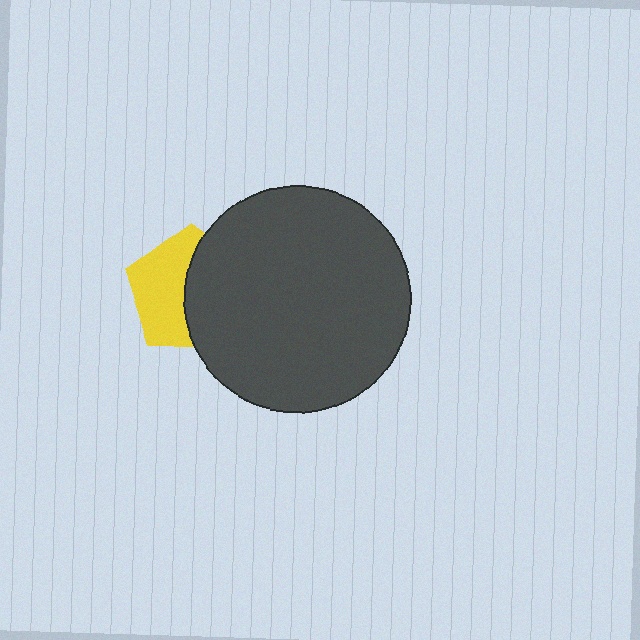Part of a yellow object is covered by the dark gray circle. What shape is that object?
It is a pentagon.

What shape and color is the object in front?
The object in front is a dark gray circle.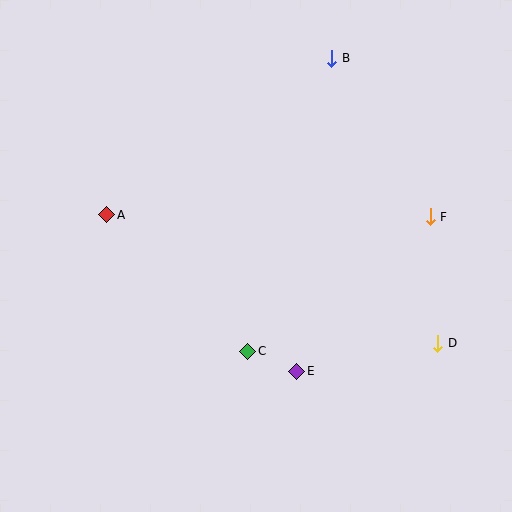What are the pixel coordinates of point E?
Point E is at (297, 371).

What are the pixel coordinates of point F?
Point F is at (430, 217).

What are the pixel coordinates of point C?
Point C is at (248, 351).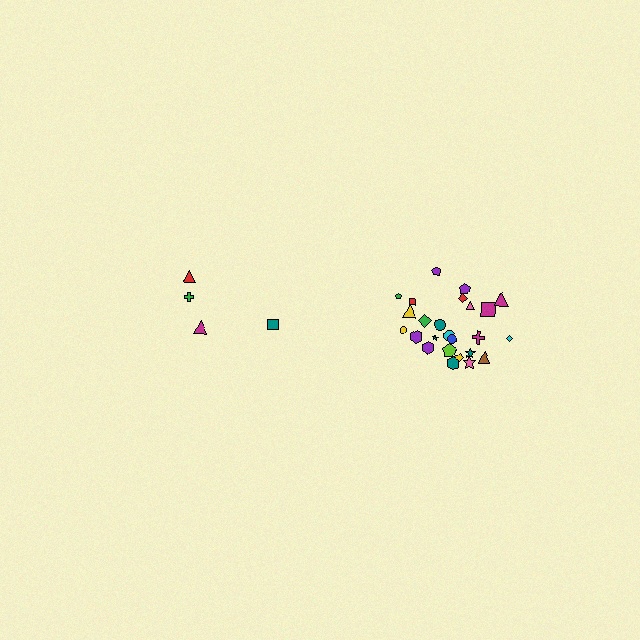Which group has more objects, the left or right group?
The right group.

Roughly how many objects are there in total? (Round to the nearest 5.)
Roughly 30 objects in total.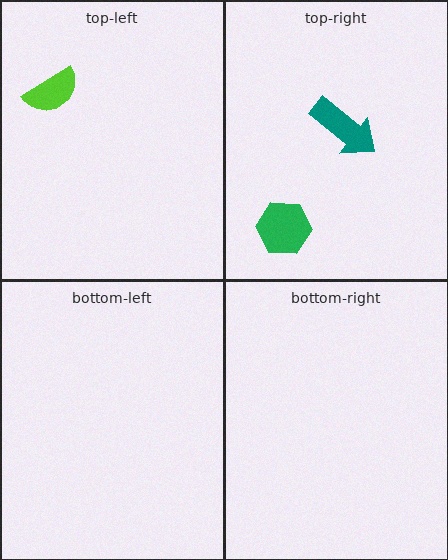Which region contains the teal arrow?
The top-right region.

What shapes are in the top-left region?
The lime semicircle.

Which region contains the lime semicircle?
The top-left region.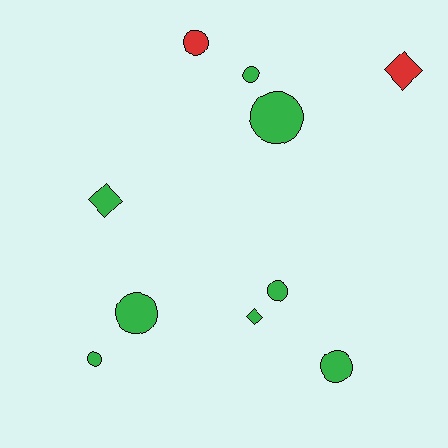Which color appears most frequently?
Green, with 8 objects.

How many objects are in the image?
There are 10 objects.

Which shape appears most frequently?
Circle, with 7 objects.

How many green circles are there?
There are 6 green circles.